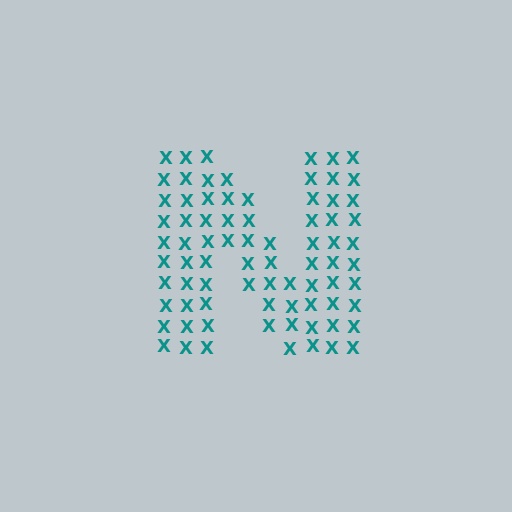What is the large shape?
The large shape is the letter N.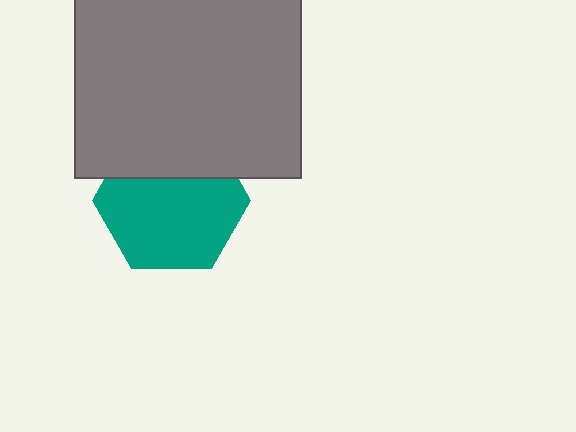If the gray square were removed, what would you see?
You would see the complete teal hexagon.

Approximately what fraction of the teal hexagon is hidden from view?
Roughly 31% of the teal hexagon is hidden behind the gray square.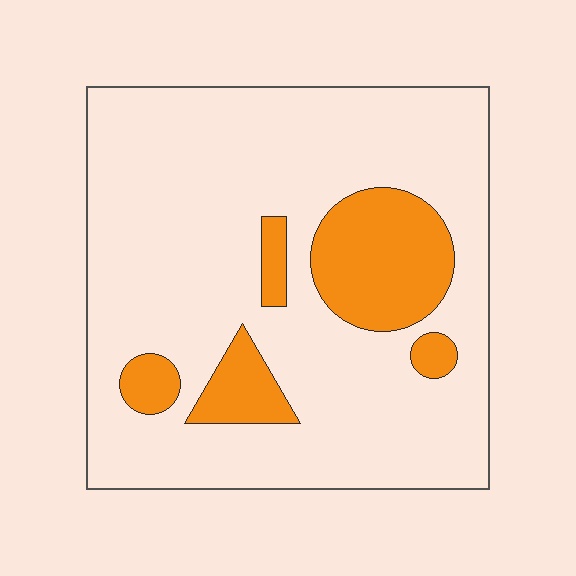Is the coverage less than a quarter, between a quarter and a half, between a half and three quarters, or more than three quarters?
Less than a quarter.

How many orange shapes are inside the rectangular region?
5.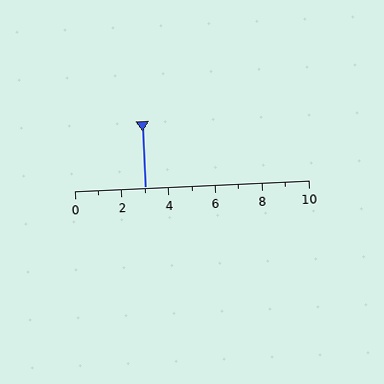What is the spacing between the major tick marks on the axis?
The major ticks are spaced 2 apart.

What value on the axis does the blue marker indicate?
The marker indicates approximately 3.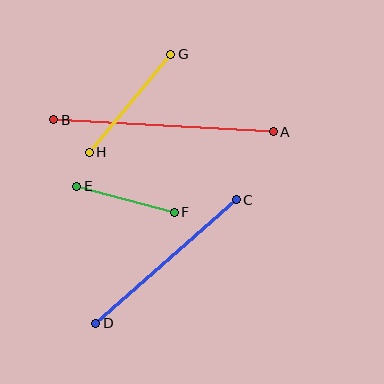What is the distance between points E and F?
The distance is approximately 101 pixels.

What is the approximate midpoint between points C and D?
The midpoint is at approximately (166, 262) pixels.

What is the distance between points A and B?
The distance is approximately 220 pixels.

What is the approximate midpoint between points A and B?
The midpoint is at approximately (163, 126) pixels.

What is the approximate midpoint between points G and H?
The midpoint is at approximately (130, 103) pixels.